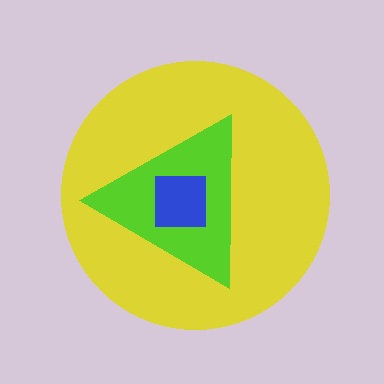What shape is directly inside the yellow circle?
The lime triangle.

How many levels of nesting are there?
3.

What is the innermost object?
The blue square.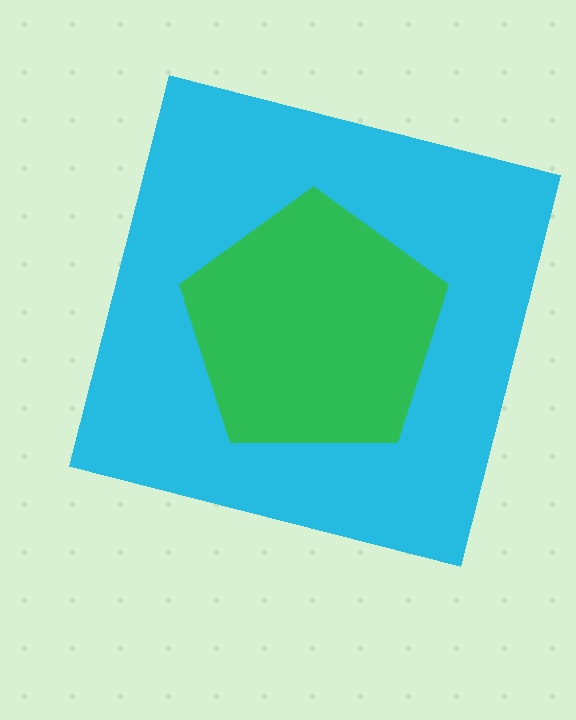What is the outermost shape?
The cyan square.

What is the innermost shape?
The green pentagon.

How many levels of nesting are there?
2.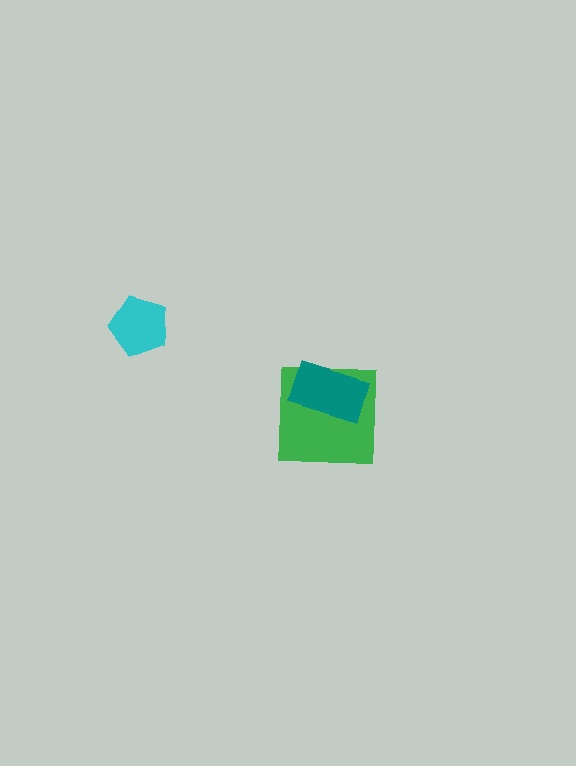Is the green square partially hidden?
Yes, it is partially covered by another shape.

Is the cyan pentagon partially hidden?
No, no other shape covers it.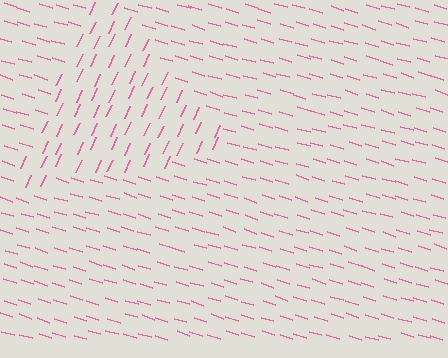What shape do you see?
I see a triangle.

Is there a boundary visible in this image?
Yes, there is a texture boundary formed by a change in line orientation.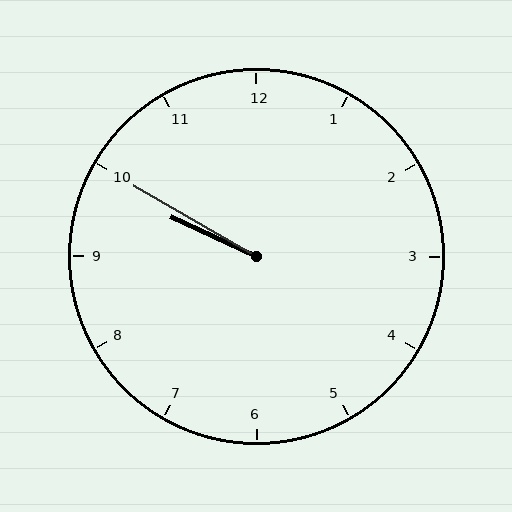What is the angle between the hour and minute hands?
Approximately 5 degrees.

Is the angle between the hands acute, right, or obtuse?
It is acute.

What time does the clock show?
9:50.